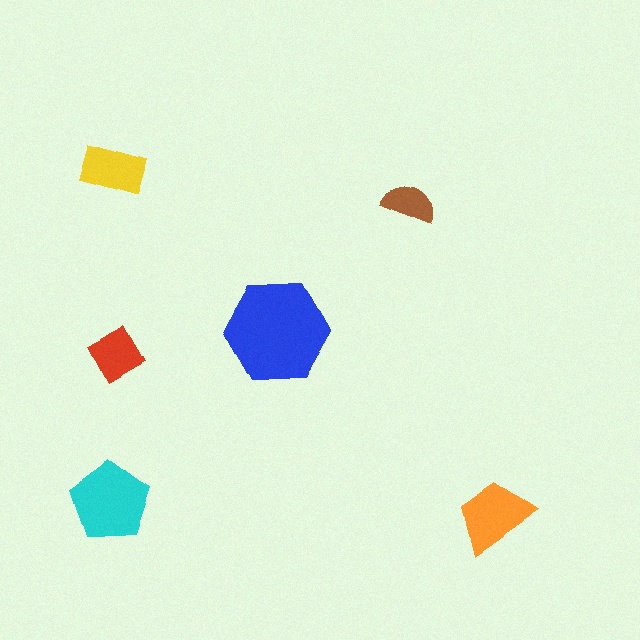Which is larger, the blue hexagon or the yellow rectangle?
The blue hexagon.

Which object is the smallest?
The brown semicircle.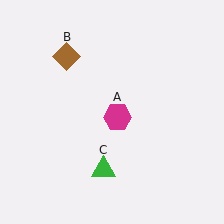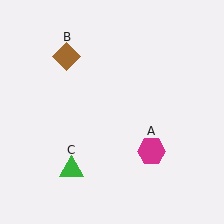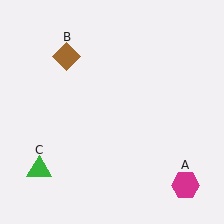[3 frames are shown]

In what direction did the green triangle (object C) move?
The green triangle (object C) moved left.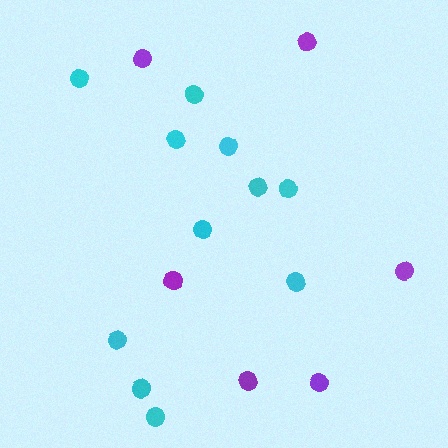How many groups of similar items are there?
There are 2 groups: one group of cyan circles (11) and one group of purple circles (6).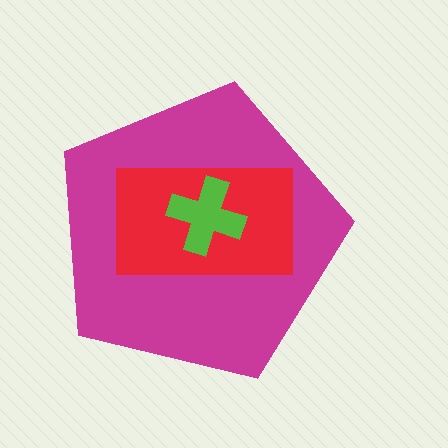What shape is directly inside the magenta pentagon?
The red rectangle.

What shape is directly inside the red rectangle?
The lime cross.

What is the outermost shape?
The magenta pentagon.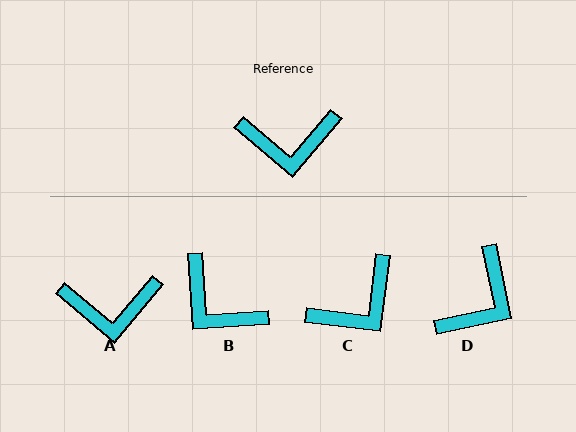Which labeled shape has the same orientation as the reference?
A.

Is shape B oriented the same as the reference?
No, it is off by about 46 degrees.